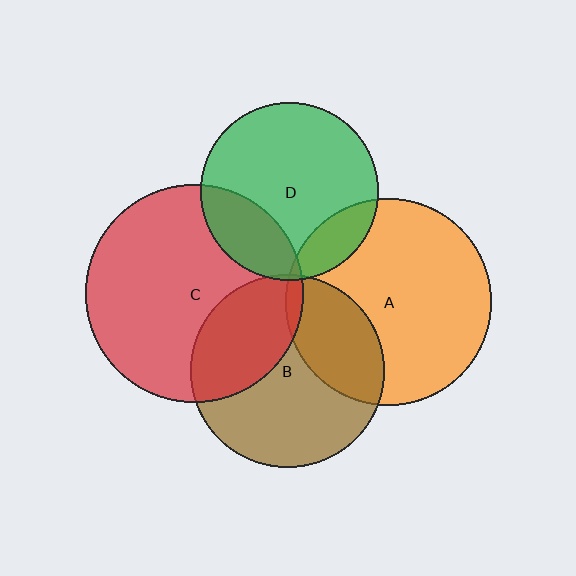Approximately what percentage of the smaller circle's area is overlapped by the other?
Approximately 20%.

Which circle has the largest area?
Circle C (red).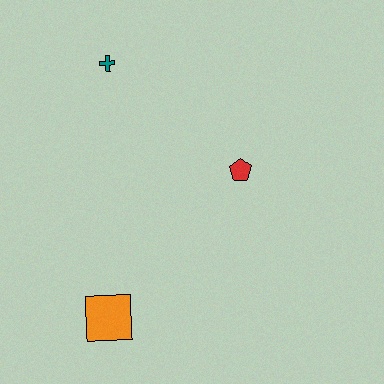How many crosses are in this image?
There is 1 cross.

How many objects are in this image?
There are 3 objects.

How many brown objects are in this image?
There are no brown objects.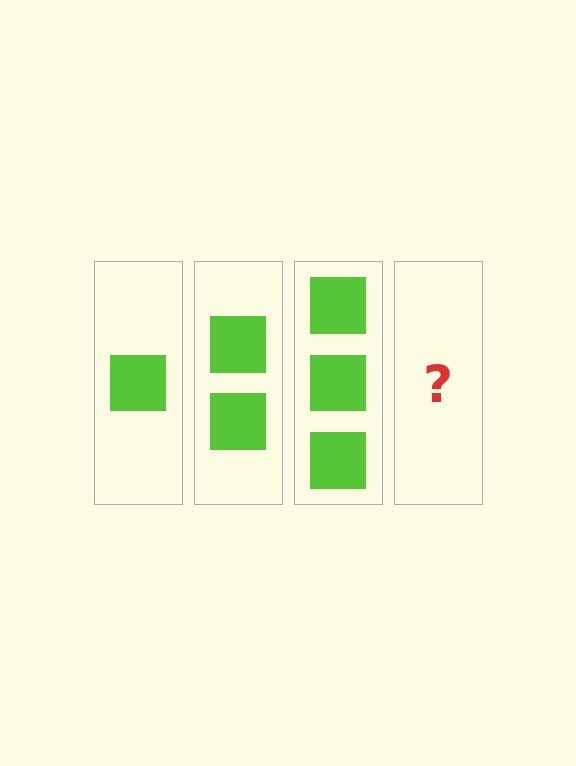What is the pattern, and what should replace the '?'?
The pattern is that each step adds one more square. The '?' should be 4 squares.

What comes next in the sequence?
The next element should be 4 squares.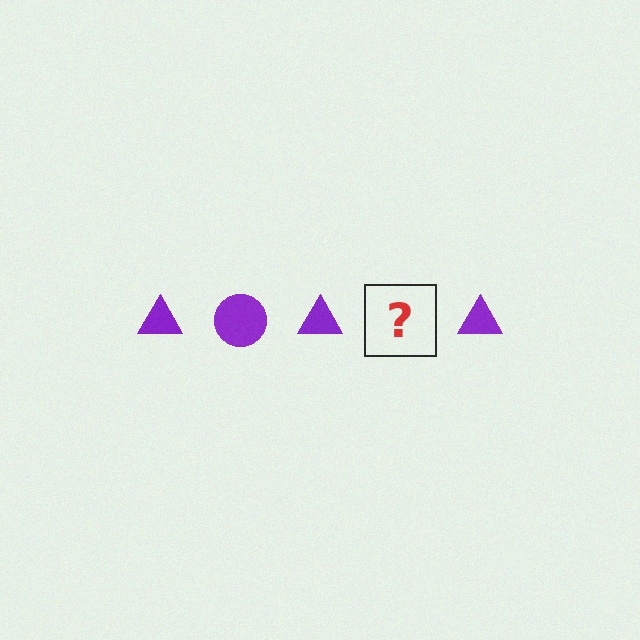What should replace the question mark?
The question mark should be replaced with a purple circle.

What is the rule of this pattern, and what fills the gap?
The rule is that the pattern cycles through triangle, circle shapes in purple. The gap should be filled with a purple circle.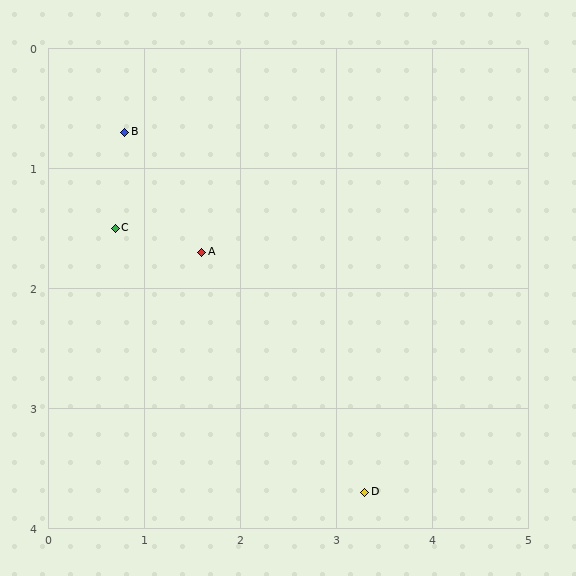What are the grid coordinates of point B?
Point B is at approximately (0.8, 0.7).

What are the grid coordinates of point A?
Point A is at approximately (1.6, 1.7).